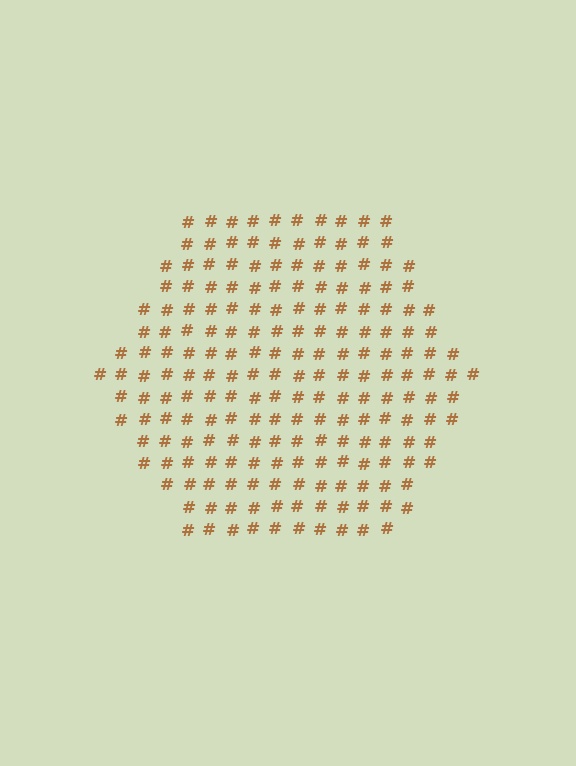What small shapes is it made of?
It is made of small hash symbols.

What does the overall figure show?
The overall figure shows a hexagon.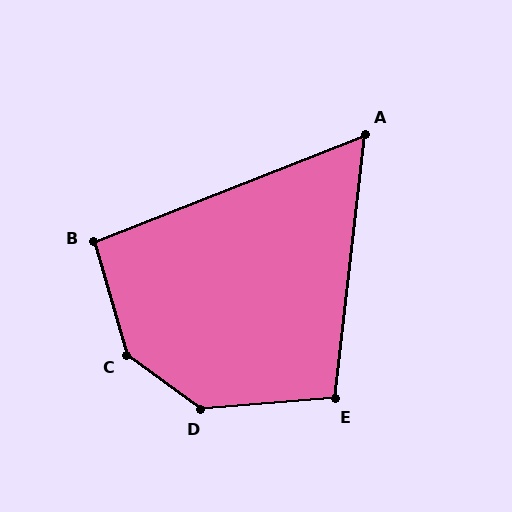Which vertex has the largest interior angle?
C, at approximately 142 degrees.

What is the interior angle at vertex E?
Approximately 101 degrees (obtuse).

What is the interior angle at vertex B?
Approximately 95 degrees (obtuse).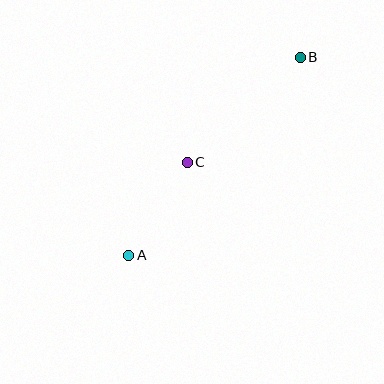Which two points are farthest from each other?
Points A and B are farthest from each other.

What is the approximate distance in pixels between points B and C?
The distance between B and C is approximately 155 pixels.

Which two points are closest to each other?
Points A and C are closest to each other.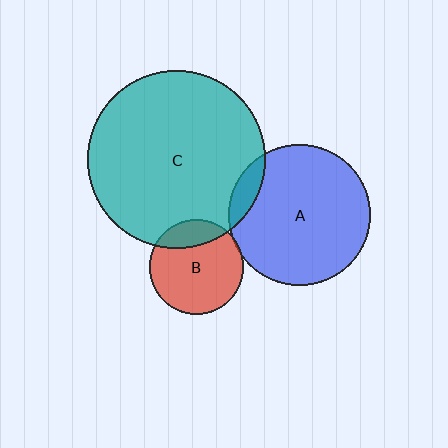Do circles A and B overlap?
Yes.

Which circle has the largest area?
Circle C (teal).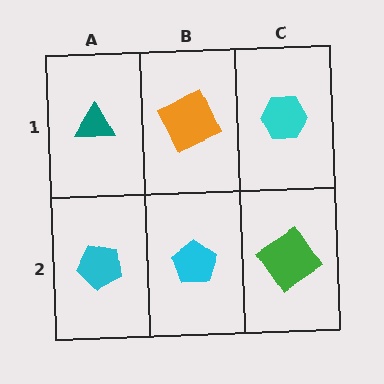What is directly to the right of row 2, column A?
A cyan pentagon.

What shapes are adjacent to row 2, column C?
A cyan hexagon (row 1, column C), a cyan pentagon (row 2, column B).